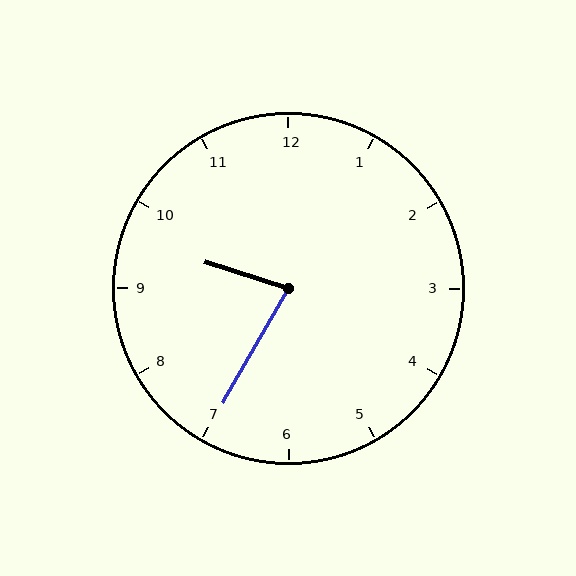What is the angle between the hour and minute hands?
Approximately 78 degrees.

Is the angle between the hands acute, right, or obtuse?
It is acute.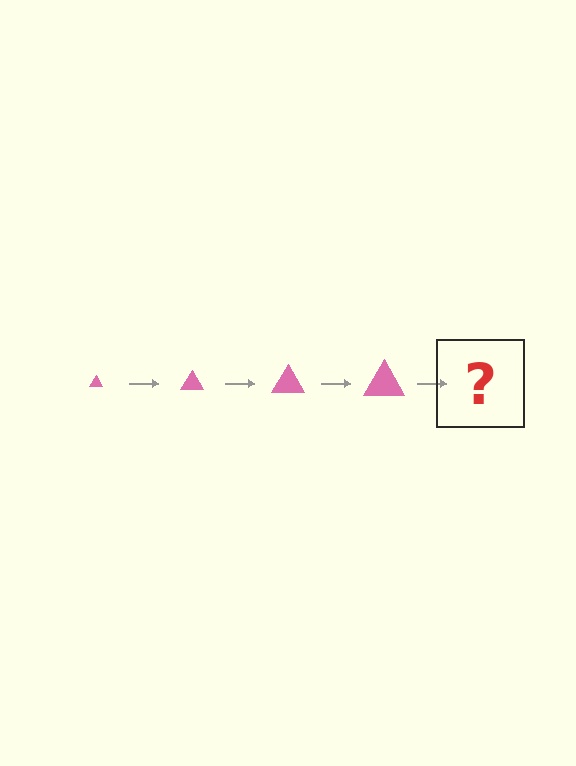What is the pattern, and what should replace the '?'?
The pattern is that the triangle gets progressively larger each step. The '?' should be a pink triangle, larger than the previous one.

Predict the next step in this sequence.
The next step is a pink triangle, larger than the previous one.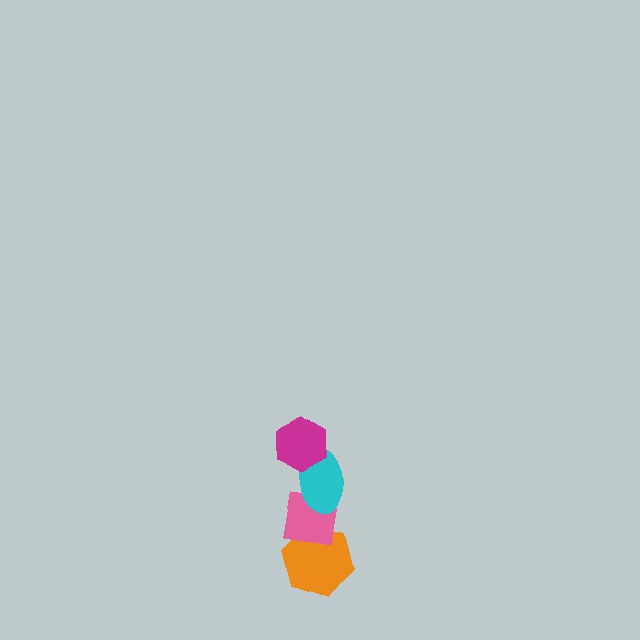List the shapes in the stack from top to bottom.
From top to bottom: the magenta hexagon, the cyan ellipse, the pink square, the orange hexagon.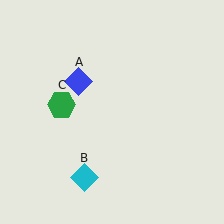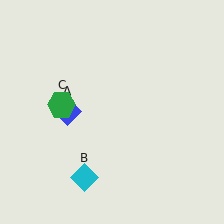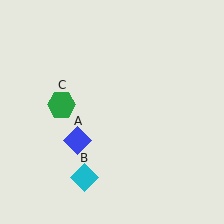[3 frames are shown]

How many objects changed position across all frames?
1 object changed position: blue diamond (object A).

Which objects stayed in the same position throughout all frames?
Cyan diamond (object B) and green hexagon (object C) remained stationary.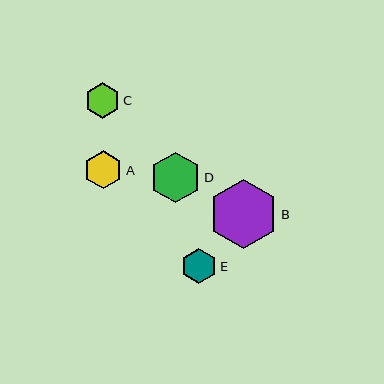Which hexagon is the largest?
Hexagon B is the largest with a size of approximately 69 pixels.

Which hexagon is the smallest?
Hexagon E is the smallest with a size of approximately 36 pixels.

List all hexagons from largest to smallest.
From largest to smallest: B, D, A, C, E.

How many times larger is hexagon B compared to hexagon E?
Hexagon B is approximately 1.9 times the size of hexagon E.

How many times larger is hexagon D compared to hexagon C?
Hexagon D is approximately 1.4 times the size of hexagon C.